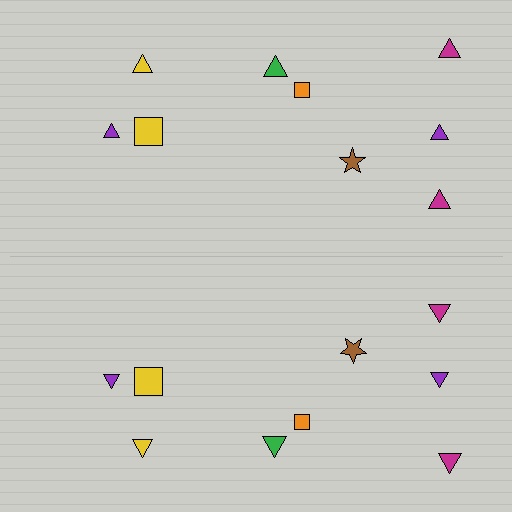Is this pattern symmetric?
Yes, this pattern has bilateral (reflection) symmetry.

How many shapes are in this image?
There are 18 shapes in this image.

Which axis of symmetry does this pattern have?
The pattern has a horizontal axis of symmetry running through the center of the image.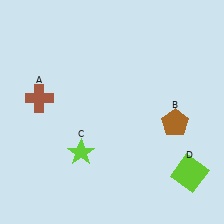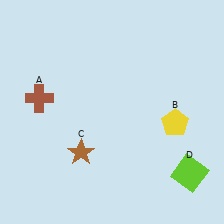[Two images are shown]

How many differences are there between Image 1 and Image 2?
There are 2 differences between the two images.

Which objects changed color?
B changed from brown to yellow. C changed from lime to brown.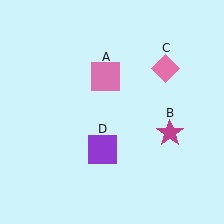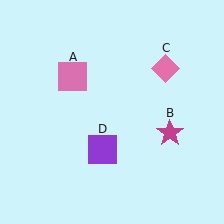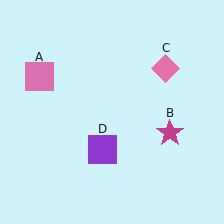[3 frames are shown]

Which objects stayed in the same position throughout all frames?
Magenta star (object B) and pink diamond (object C) and purple square (object D) remained stationary.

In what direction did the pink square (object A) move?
The pink square (object A) moved left.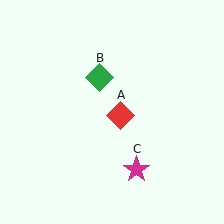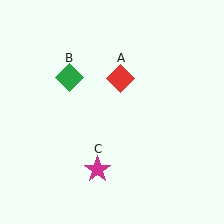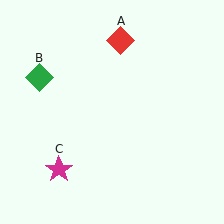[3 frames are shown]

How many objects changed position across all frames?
3 objects changed position: red diamond (object A), green diamond (object B), magenta star (object C).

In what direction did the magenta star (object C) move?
The magenta star (object C) moved left.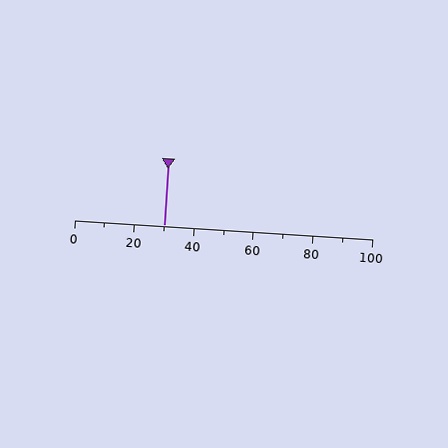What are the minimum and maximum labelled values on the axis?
The axis runs from 0 to 100.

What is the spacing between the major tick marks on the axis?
The major ticks are spaced 20 apart.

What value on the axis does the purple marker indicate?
The marker indicates approximately 30.